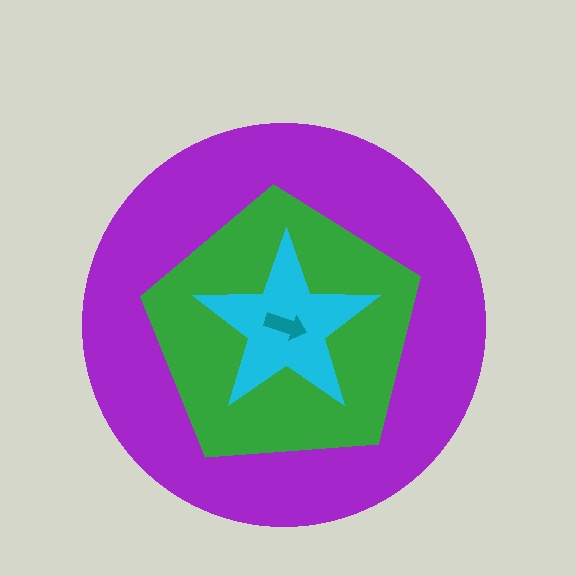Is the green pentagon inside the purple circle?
Yes.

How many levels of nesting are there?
4.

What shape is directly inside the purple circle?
The green pentagon.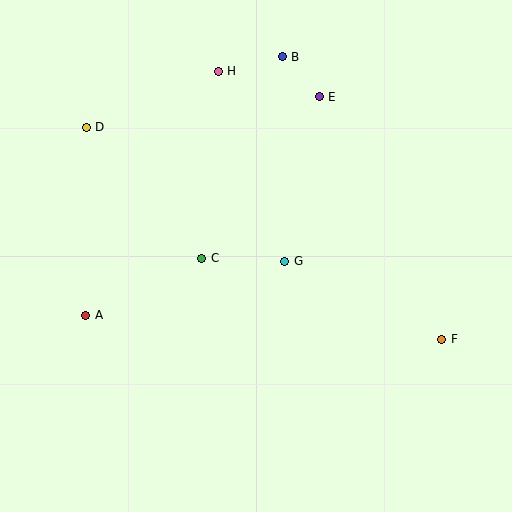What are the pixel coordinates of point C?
Point C is at (202, 258).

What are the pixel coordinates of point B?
Point B is at (282, 57).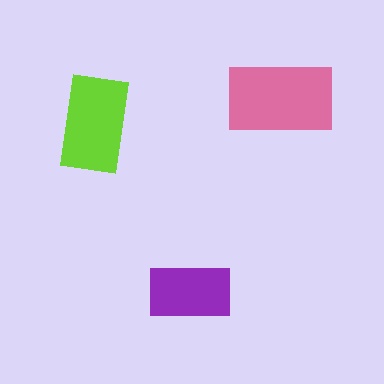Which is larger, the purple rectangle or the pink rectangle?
The pink one.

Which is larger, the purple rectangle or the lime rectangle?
The lime one.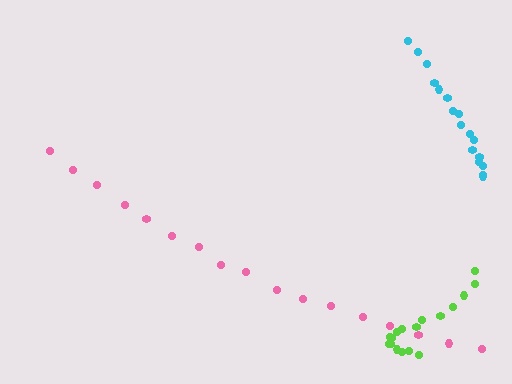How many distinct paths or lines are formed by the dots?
There are 3 distinct paths.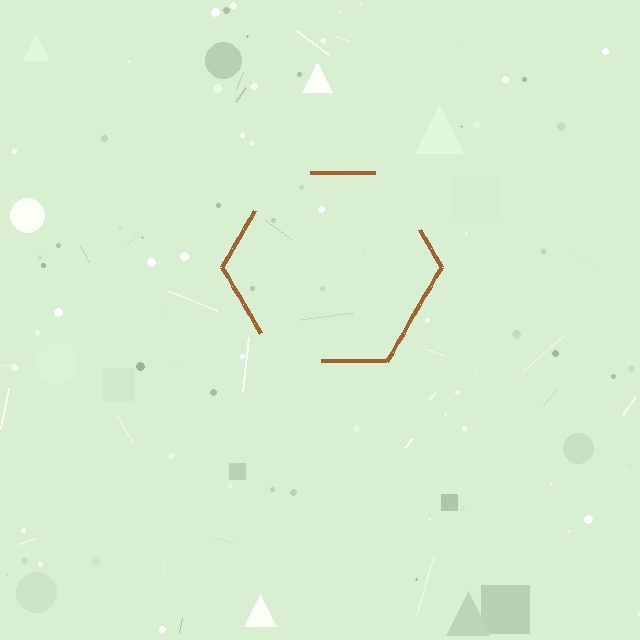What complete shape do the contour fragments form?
The contour fragments form a hexagon.